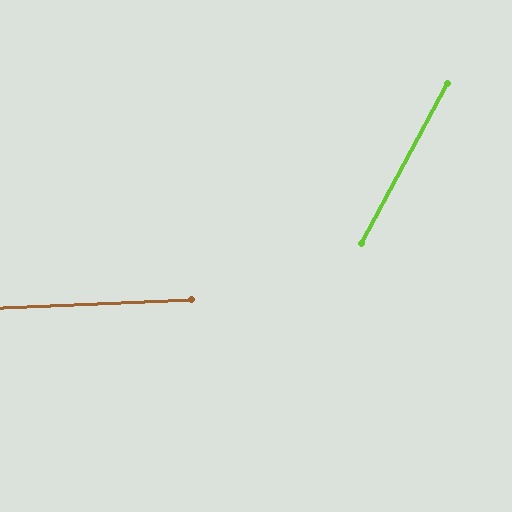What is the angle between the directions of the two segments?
Approximately 59 degrees.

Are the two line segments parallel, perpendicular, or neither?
Neither parallel nor perpendicular — they differ by about 59°.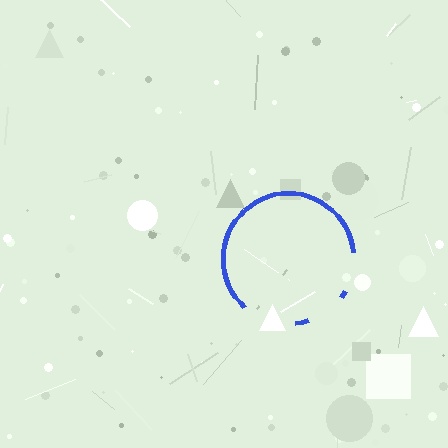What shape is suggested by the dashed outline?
The dashed outline suggests a circle.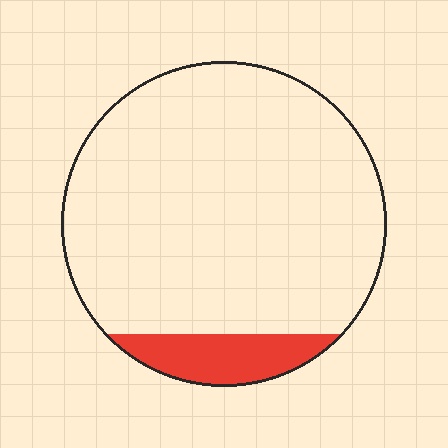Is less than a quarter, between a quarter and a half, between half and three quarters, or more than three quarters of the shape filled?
Less than a quarter.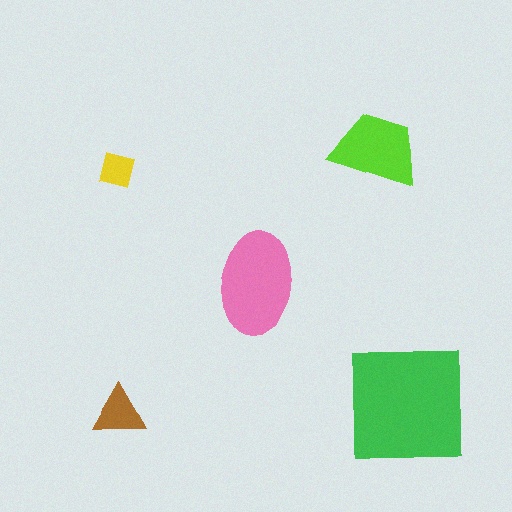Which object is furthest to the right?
The green square is rightmost.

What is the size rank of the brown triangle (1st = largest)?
4th.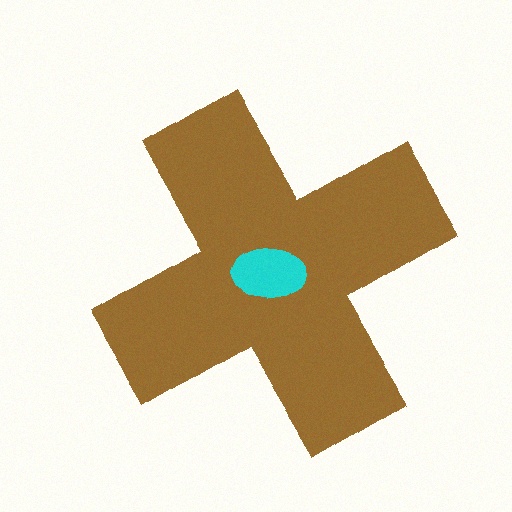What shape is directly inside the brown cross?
The cyan ellipse.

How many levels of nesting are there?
2.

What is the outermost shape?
The brown cross.